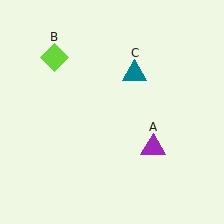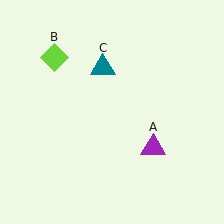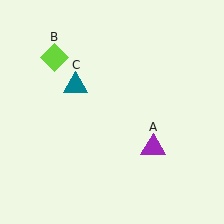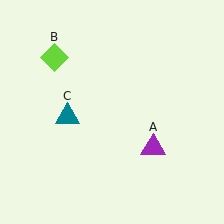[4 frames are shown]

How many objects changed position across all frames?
1 object changed position: teal triangle (object C).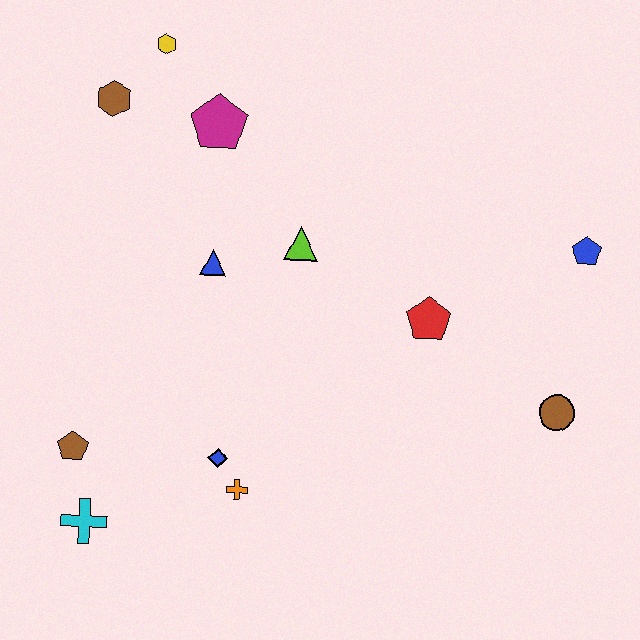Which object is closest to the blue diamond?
The orange cross is closest to the blue diamond.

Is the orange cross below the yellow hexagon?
Yes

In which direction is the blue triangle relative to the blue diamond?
The blue triangle is above the blue diamond.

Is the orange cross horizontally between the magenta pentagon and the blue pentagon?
Yes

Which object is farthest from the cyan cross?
The blue pentagon is farthest from the cyan cross.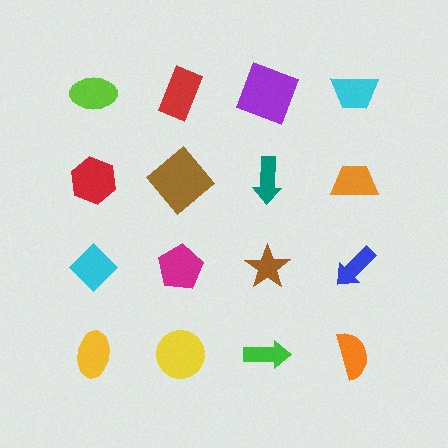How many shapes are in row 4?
4 shapes.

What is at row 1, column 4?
A cyan trapezoid.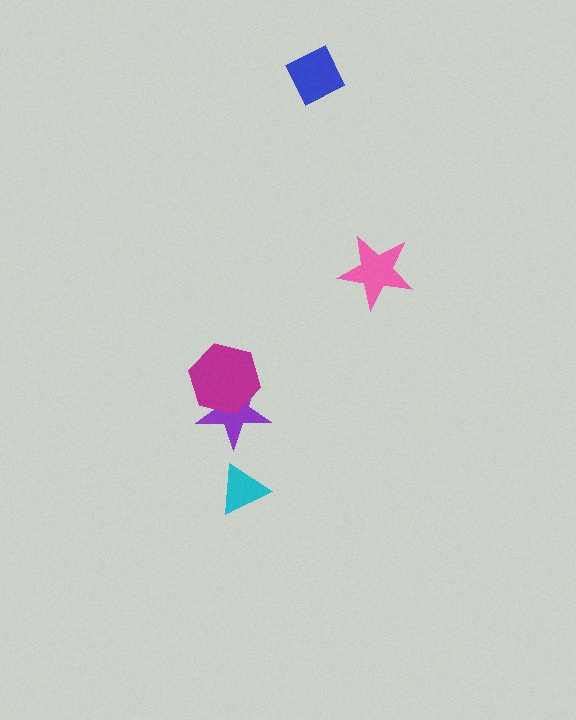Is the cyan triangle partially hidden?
No, no other shape covers it.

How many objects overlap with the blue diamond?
0 objects overlap with the blue diamond.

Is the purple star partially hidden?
Yes, it is partially covered by another shape.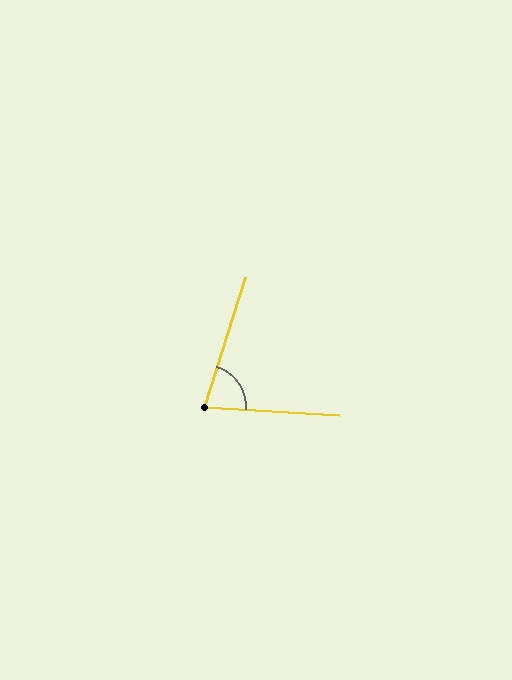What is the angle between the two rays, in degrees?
Approximately 76 degrees.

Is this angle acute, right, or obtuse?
It is acute.